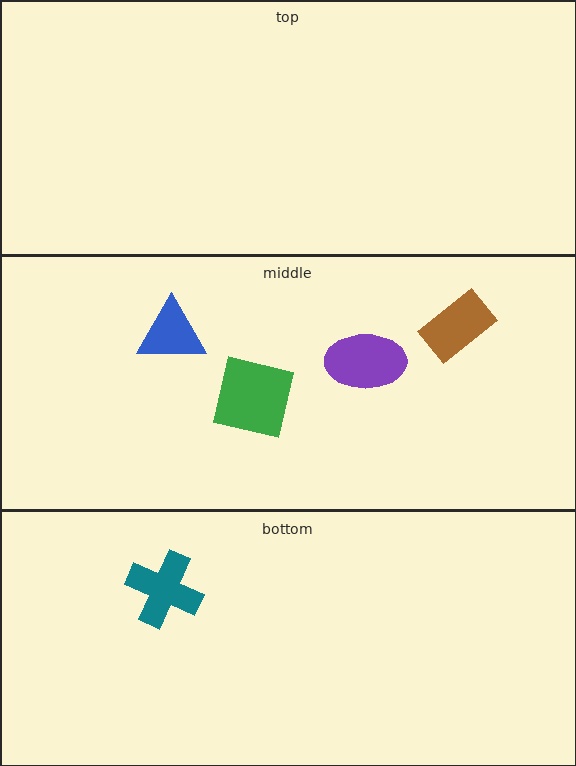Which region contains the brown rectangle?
The middle region.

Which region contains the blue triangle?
The middle region.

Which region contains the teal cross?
The bottom region.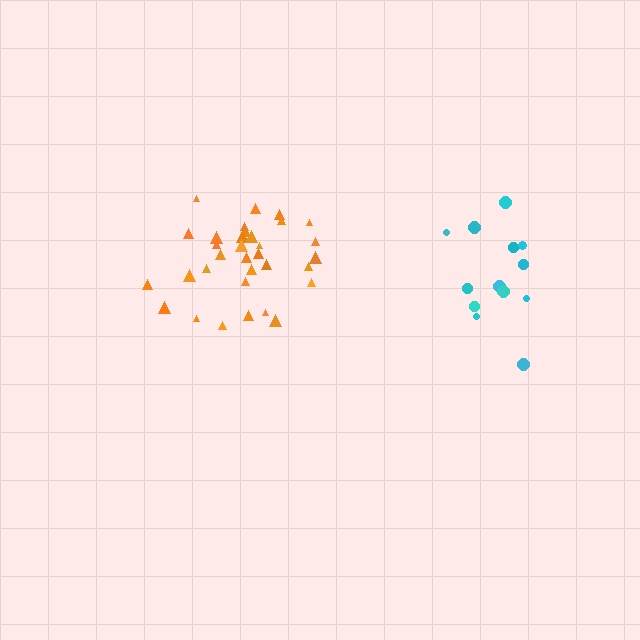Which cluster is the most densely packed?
Orange.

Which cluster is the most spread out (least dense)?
Cyan.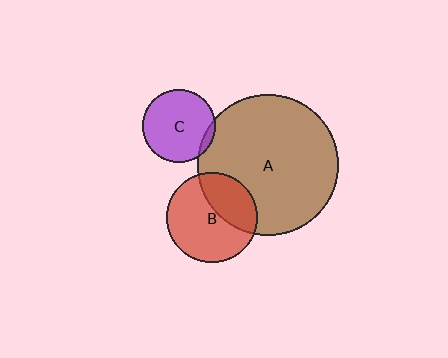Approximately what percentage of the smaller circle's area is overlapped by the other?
Approximately 5%.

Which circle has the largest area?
Circle A (brown).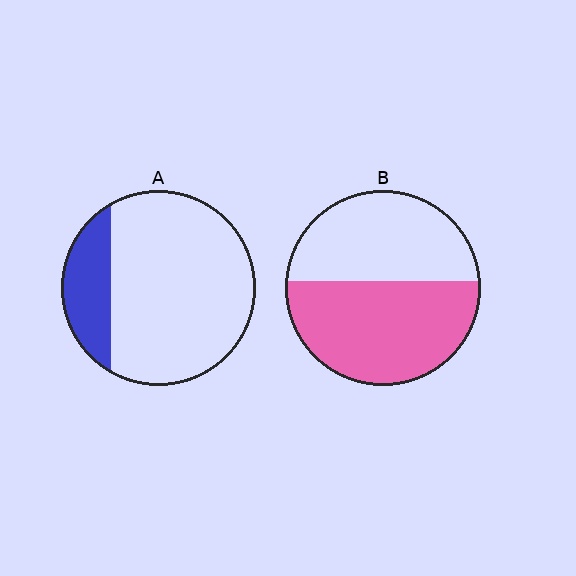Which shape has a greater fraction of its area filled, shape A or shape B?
Shape B.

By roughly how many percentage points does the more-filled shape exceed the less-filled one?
By roughly 35 percentage points (B over A).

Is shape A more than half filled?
No.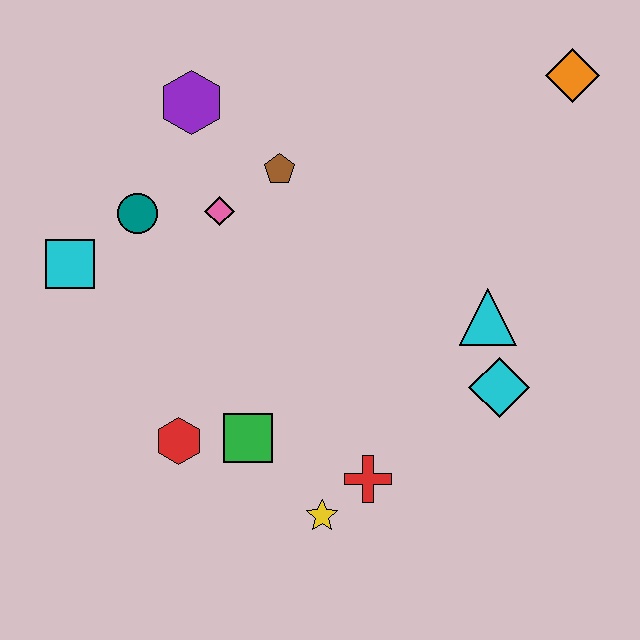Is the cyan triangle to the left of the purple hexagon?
No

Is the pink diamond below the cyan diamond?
No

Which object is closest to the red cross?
The yellow star is closest to the red cross.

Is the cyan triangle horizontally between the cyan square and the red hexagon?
No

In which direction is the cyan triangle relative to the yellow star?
The cyan triangle is above the yellow star.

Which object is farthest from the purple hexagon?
The yellow star is farthest from the purple hexagon.